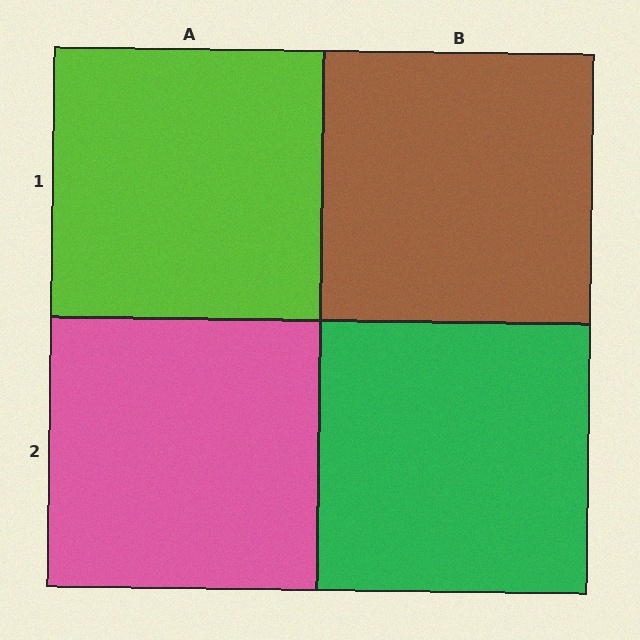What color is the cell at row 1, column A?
Lime.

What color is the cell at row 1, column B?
Brown.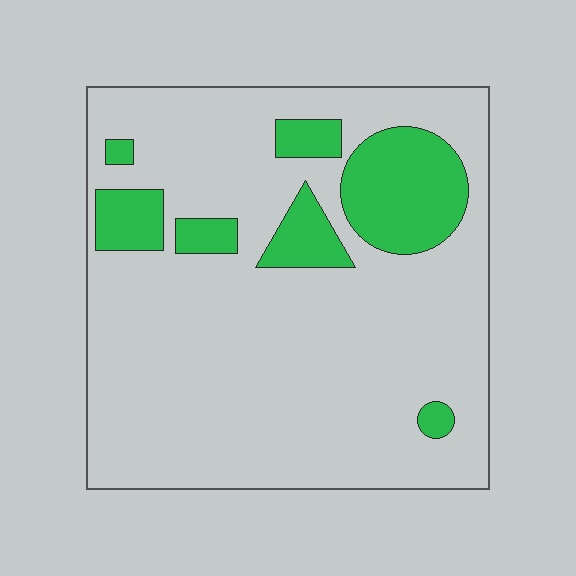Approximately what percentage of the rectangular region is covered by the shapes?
Approximately 15%.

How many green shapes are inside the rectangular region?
7.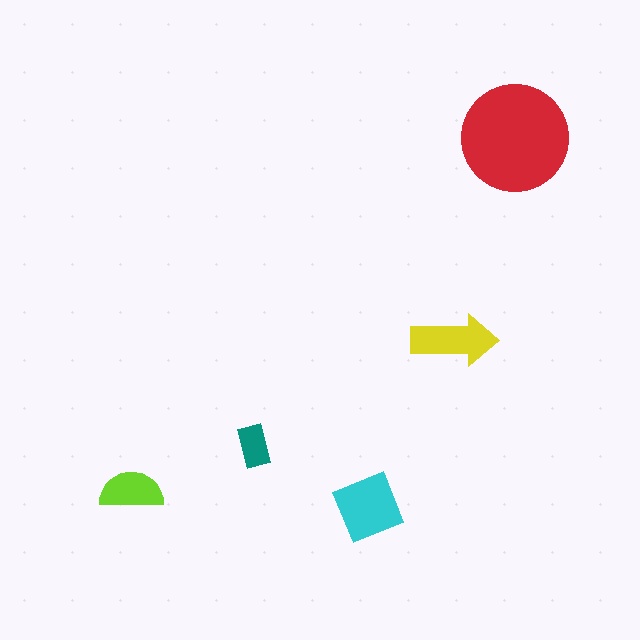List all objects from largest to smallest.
The red circle, the cyan diamond, the yellow arrow, the lime semicircle, the teal rectangle.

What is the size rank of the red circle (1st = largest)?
1st.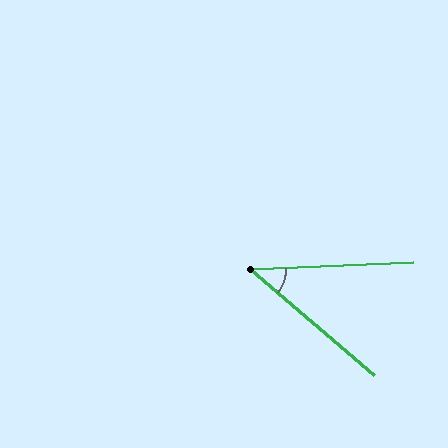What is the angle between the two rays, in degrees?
Approximately 43 degrees.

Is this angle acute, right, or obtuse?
It is acute.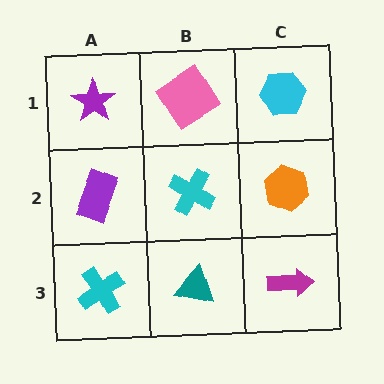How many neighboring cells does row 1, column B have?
3.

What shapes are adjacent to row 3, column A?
A purple rectangle (row 2, column A), a teal triangle (row 3, column B).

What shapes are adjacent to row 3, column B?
A cyan cross (row 2, column B), a cyan cross (row 3, column A), a magenta arrow (row 3, column C).